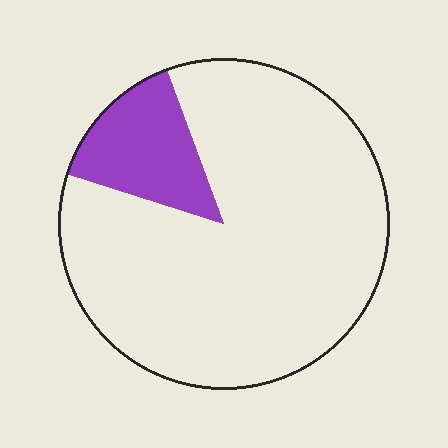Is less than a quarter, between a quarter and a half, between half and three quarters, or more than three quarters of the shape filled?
Less than a quarter.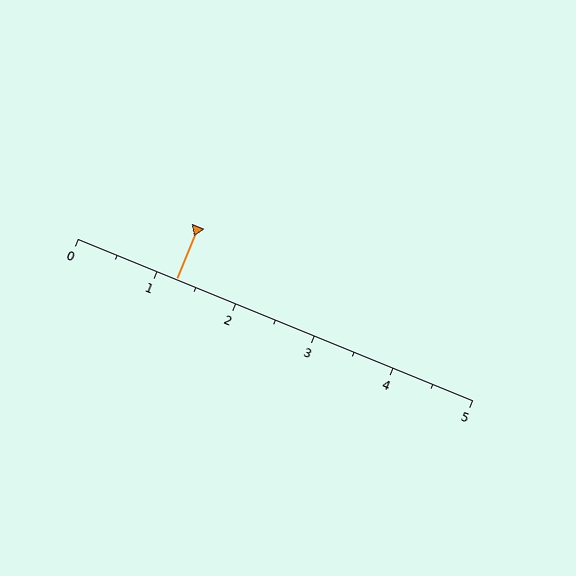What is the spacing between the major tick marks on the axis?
The major ticks are spaced 1 apart.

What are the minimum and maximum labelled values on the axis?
The axis runs from 0 to 5.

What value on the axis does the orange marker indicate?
The marker indicates approximately 1.2.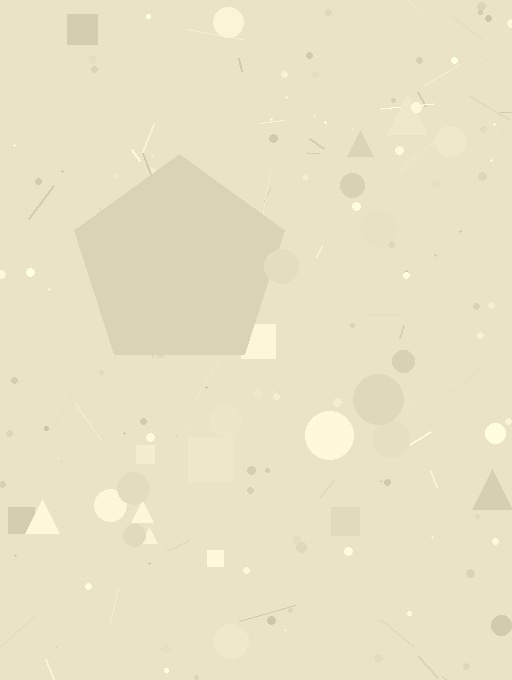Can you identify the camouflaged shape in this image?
The camouflaged shape is a pentagon.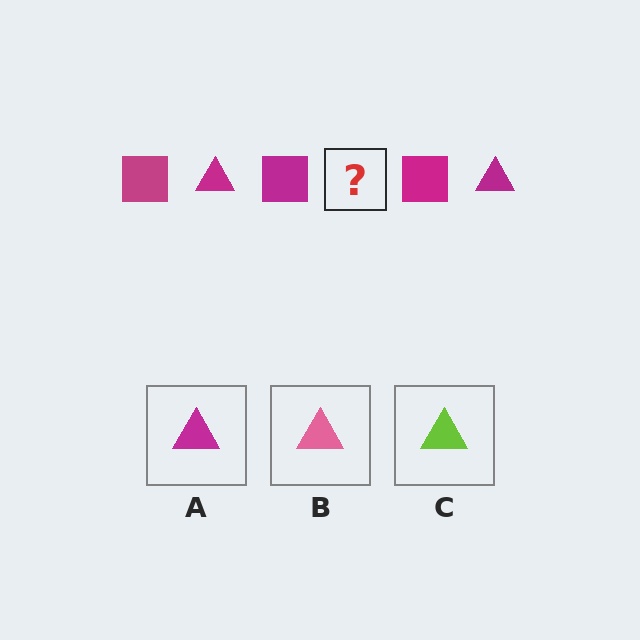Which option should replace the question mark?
Option A.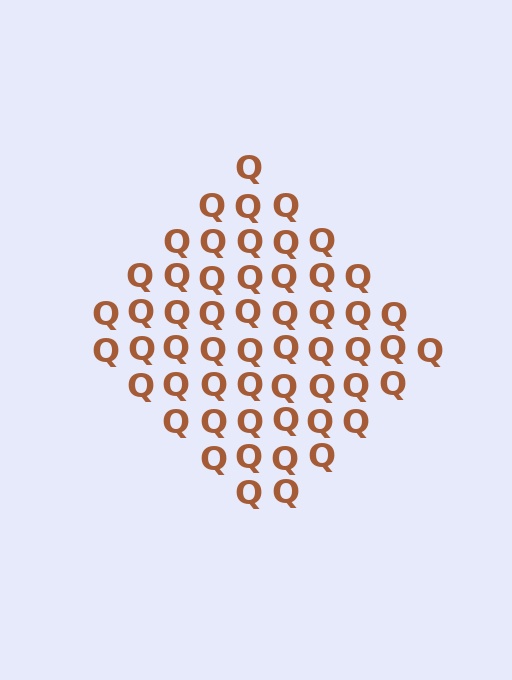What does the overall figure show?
The overall figure shows a diamond.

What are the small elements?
The small elements are letter Q's.